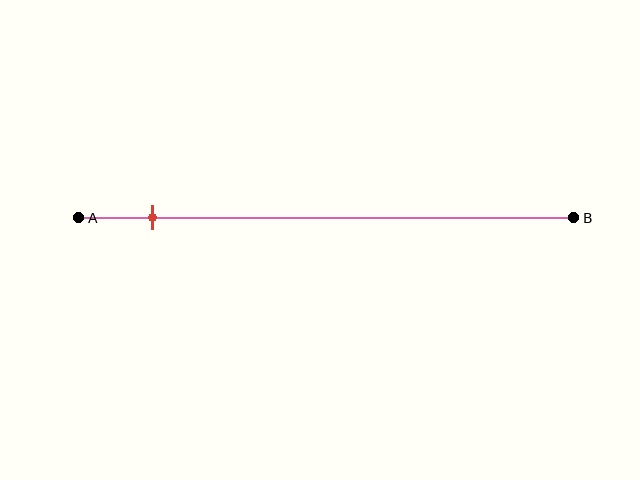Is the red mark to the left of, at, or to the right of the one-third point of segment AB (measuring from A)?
The red mark is to the left of the one-third point of segment AB.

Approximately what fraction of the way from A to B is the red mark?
The red mark is approximately 15% of the way from A to B.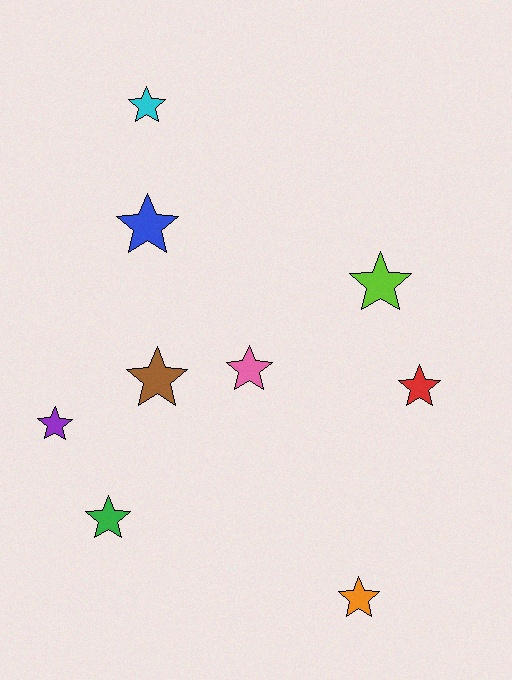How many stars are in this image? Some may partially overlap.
There are 9 stars.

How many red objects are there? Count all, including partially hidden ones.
There is 1 red object.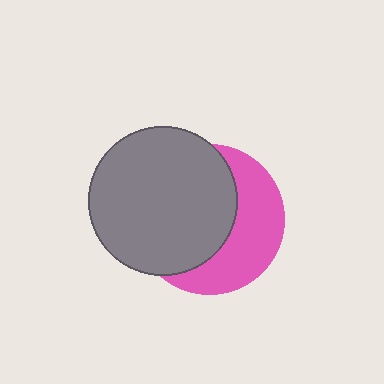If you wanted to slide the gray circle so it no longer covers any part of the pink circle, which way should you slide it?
Slide it left — that is the most direct way to separate the two shapes.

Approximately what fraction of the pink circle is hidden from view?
Roughly 58% of the pink circle is hidden behind the gray circle.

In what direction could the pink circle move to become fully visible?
The pink circle could move right. That would shift it out from behind the gray circle entirely.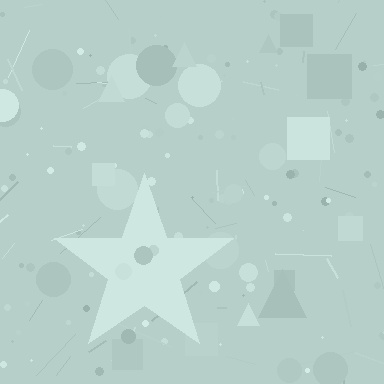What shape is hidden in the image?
A star is hidden in the image.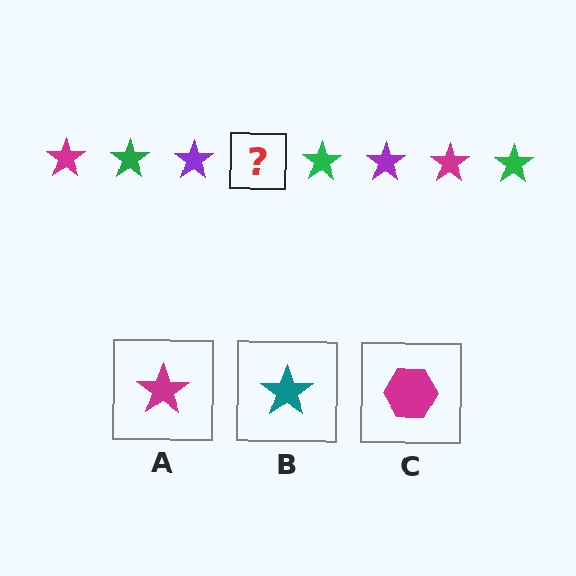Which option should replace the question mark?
Option A.